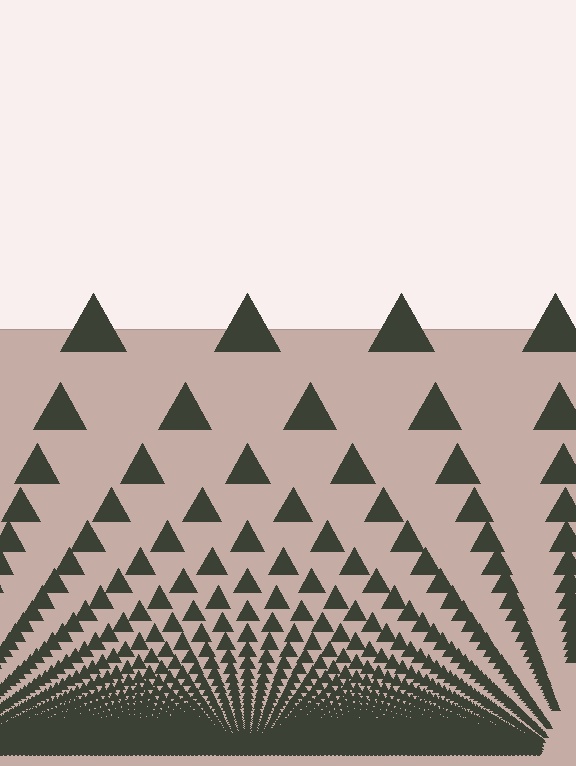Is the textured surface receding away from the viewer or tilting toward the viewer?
The surface appears to tilt toward the viewer. Texture elements get larger and sparser toward the top.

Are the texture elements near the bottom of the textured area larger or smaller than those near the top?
Smaller. The gradient is inverted — elements near the bottom are smaller and denser.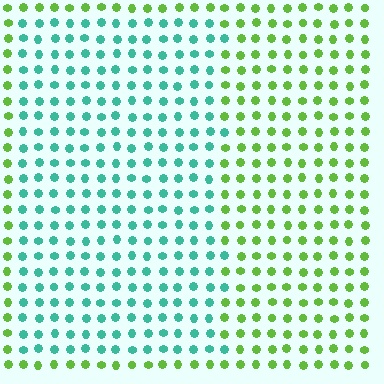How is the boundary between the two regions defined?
The boundary is defined purely by a slight shift in hue (about 63 degrees). Spacing, size, and orientation are identical on both sides.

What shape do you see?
I see a rectangle.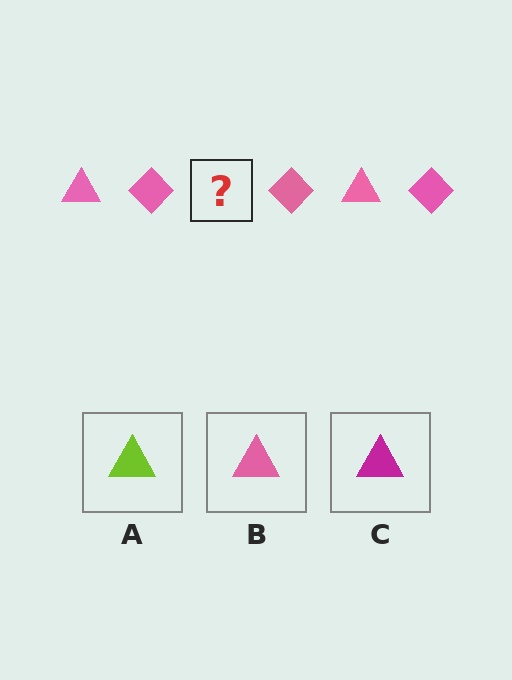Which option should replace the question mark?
Option B.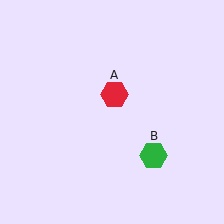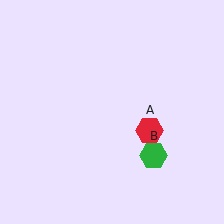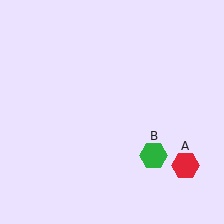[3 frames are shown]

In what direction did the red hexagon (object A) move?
The red hexagon (object A) moved down and to the right.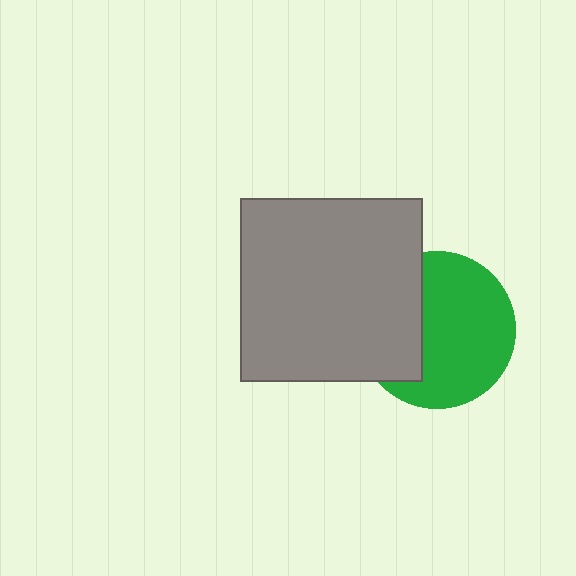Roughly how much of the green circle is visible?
About half of it is visible (roughly 65%).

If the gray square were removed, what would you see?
You would see the complete green circle.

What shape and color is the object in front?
The object in front is a gray square.